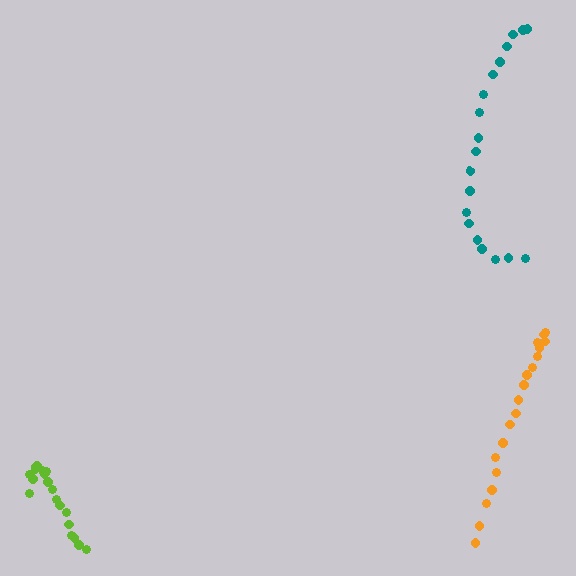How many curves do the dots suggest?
There are 3 distinct paths.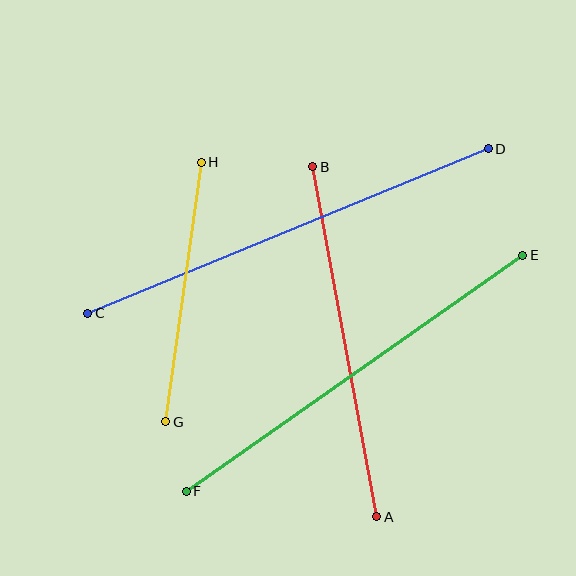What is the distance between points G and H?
The distance is approximately 262 pixels.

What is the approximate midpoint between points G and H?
The midpoint is at approximately (184, 292) pixels.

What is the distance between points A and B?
The distance is approximately 356 pixels.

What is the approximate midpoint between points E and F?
The midpoint is at approximately (355, 373) pixels.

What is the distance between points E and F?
The distance is approximately 411 pixels.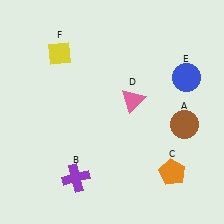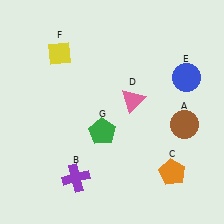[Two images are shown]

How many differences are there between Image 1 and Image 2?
There is 1 difference between the two images.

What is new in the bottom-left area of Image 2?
A green pentagon (G) was added in the bottom-left area of Image 2.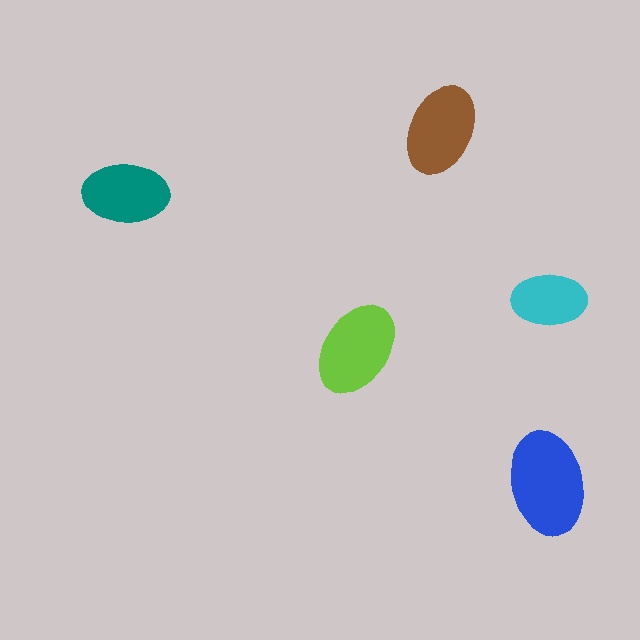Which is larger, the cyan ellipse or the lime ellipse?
The lime one.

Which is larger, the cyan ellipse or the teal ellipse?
The teal one.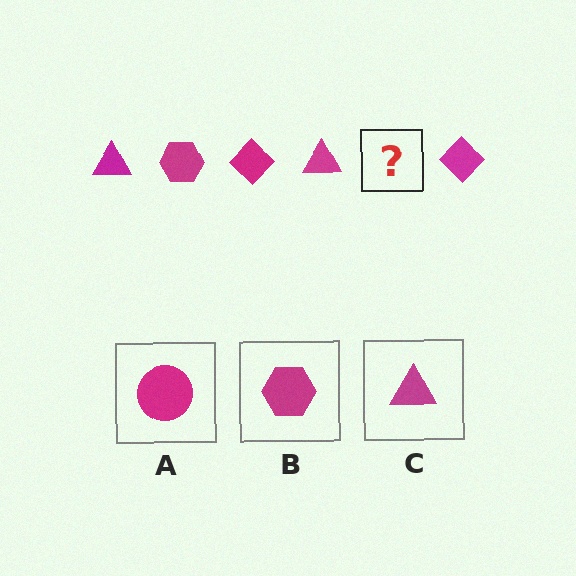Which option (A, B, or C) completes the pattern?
B.